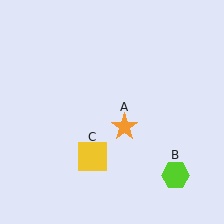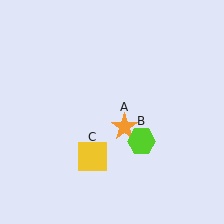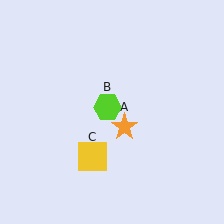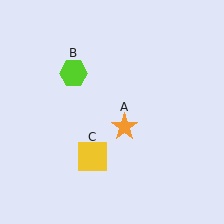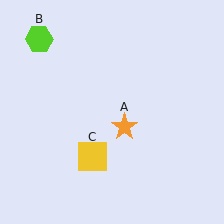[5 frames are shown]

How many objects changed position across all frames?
1 object changed position: lime hexagon (object B).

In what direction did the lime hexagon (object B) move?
The lime hexagon (object B) moved up and to the left.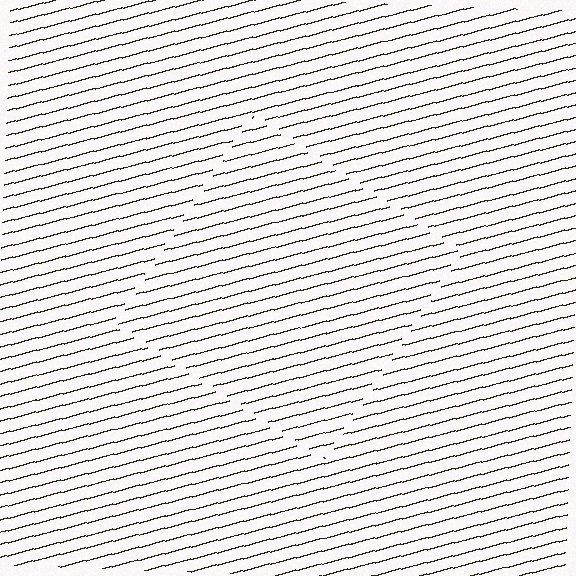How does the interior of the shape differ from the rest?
The interior of the shape contains the same grating, shifted by half a period — the contour is defined by the phase discontinuity where line-ends from the inner and outer gratings abut.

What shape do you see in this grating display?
An illusory square. The interior of the shape contains the same grating, shifted by half a period — the contour is defined by the phase discontinuity where line-ends from the inner and outer gratings abut.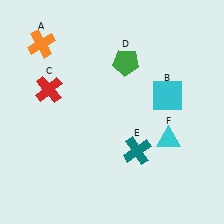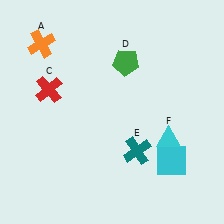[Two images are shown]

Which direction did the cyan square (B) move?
The cyan square (B) moved down.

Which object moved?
The cyan square (B) moved down.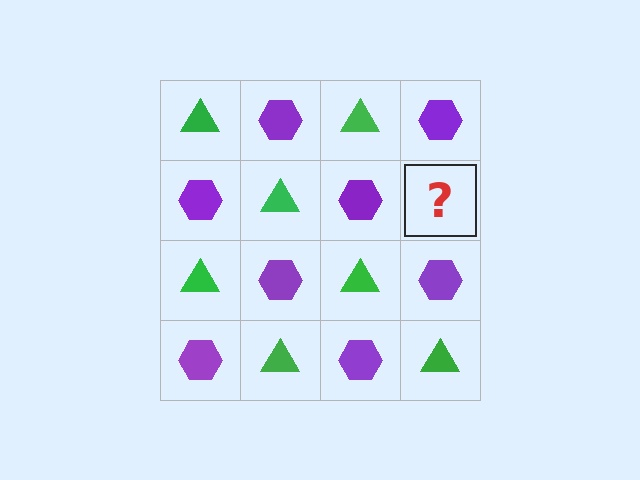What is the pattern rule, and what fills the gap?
The rule is that it alternates green triangle and purple hexagon in a checkerboard pattern. The gap should be filled with a green triangle.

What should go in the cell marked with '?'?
The missing cell should contain a green triangle.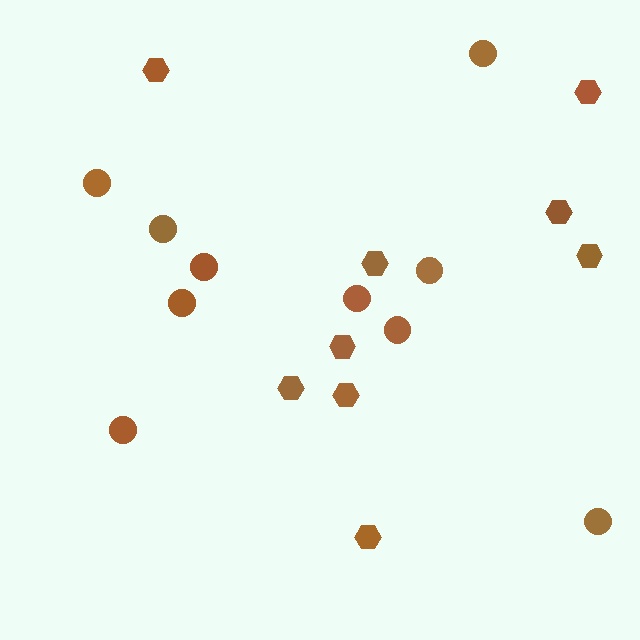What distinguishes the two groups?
There are 2 groups: one group of hexagons (9) and one group of circles (10).